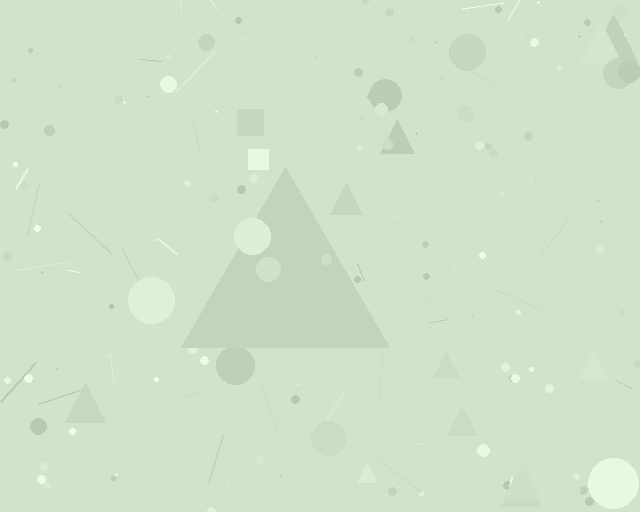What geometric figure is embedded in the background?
A triangle is embedded in the background.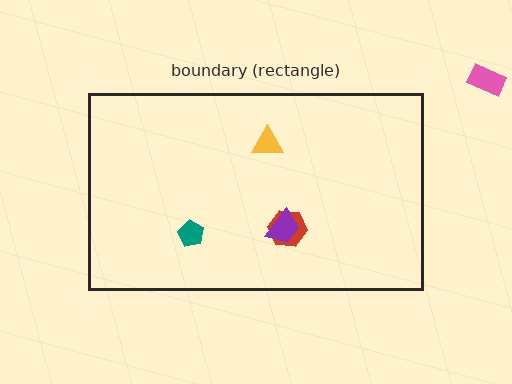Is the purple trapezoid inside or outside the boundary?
Inside.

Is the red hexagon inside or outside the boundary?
Inside.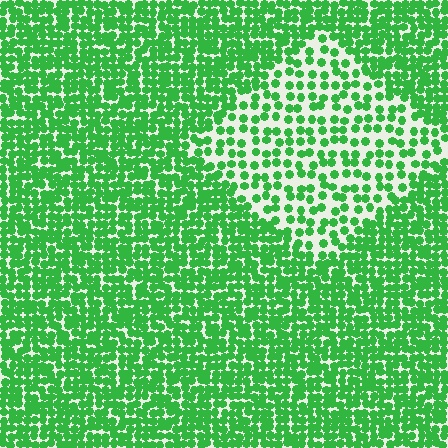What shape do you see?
I see a diamond.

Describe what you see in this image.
The image contains small green elements arranged at two different densities. A diamond-shaped region is visible where the elements are less densely packed than the surrounding area.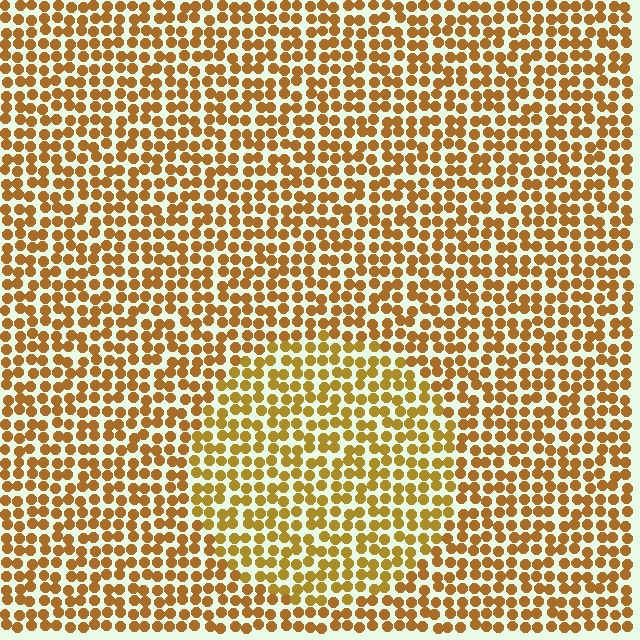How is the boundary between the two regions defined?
The boundary is defined purely by a slight shift in hue (about 15 degrees). Spacing, size, and orientation are identical on both sides.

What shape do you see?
I see a circle.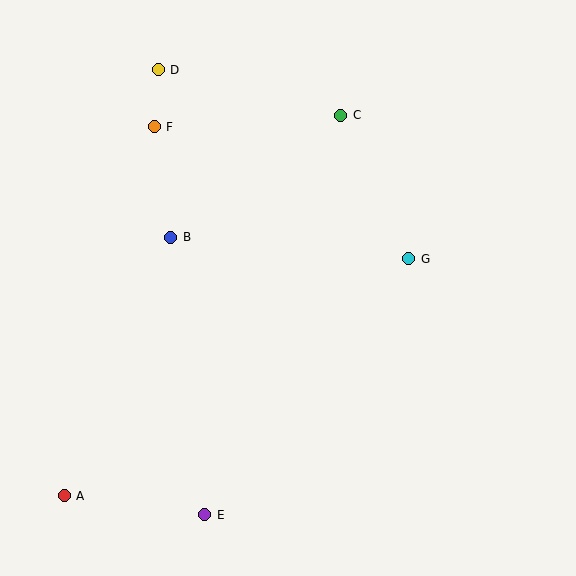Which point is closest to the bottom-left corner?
Point A is closest to the bottom-left corner.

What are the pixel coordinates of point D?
Point D is at (158, 70).